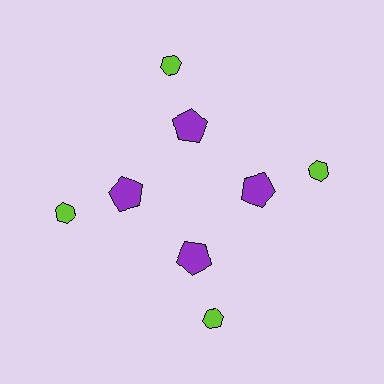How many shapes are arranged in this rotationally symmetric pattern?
There are 8 shapes, arranged in 4 groups of 2.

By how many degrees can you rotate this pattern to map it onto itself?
The pattern maps onto itself every 90 degrees of rotation.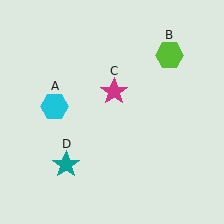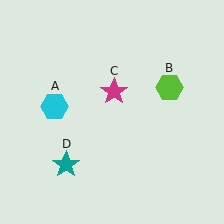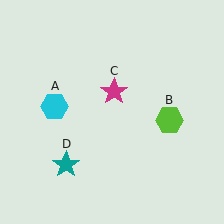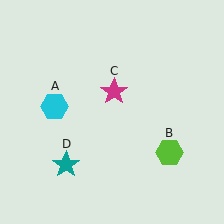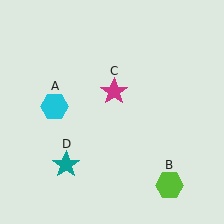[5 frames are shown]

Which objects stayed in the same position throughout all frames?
Cyan hexagon (object A) and magenta star (object C) and teal star (object D) remained stationary.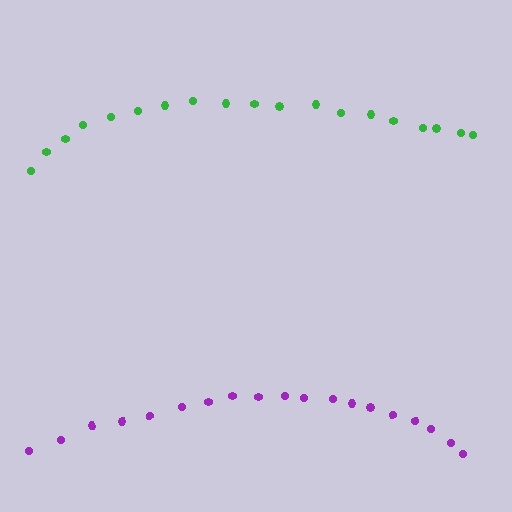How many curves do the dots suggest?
There are 2 distinct paths.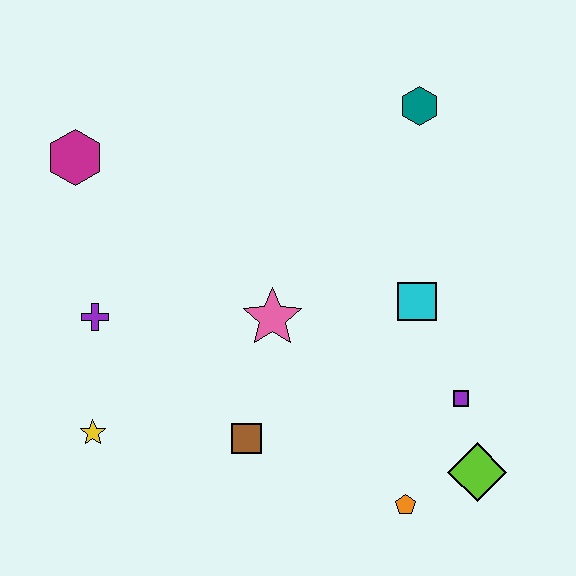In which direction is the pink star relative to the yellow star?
The pink star is to the right of the yellow star.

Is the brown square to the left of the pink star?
Yes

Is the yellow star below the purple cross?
Yes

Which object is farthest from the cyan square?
The magenta hexagon is farthest from the cyan square.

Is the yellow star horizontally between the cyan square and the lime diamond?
No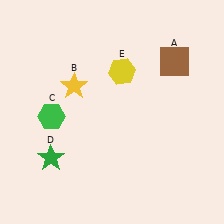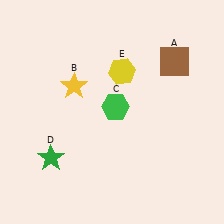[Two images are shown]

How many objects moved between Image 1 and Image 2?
1 object moved between the two images.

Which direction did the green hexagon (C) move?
The green hexagon (C) moved right.